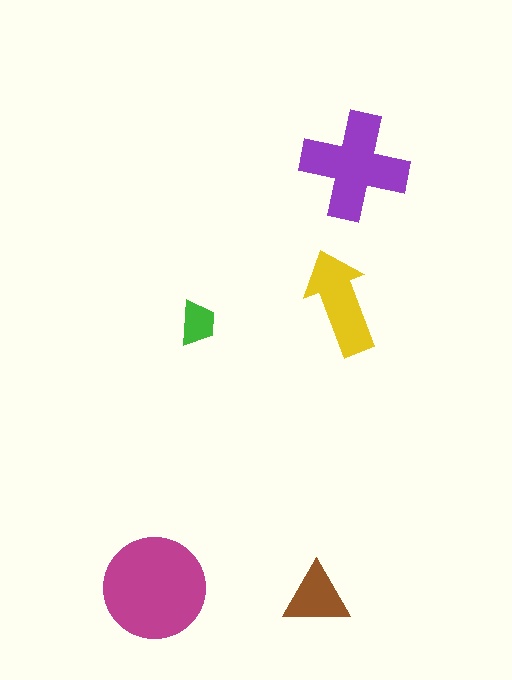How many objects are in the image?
There are 5 objects in the image.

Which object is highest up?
The purple cross is topmost.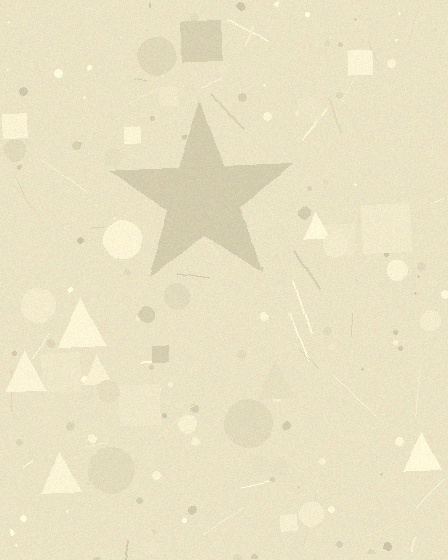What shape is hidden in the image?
A star is hidden in the image.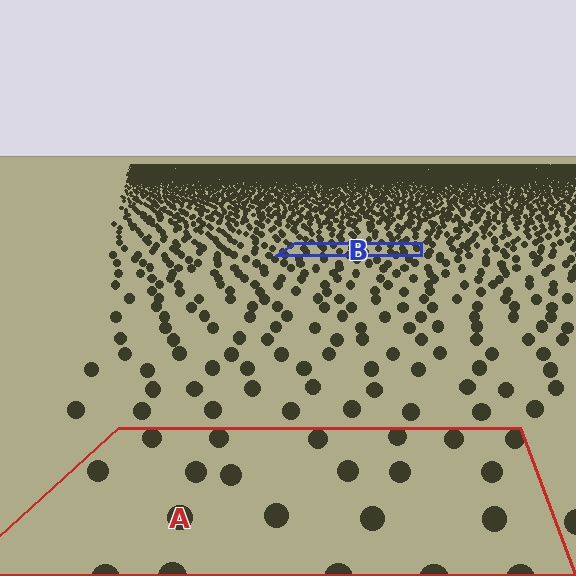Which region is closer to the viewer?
Region A is closer. The texture elements there are larger and more spread out.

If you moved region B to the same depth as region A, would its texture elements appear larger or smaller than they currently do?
They would appear larger. At a closer depth, the same texture elements are projected at a bigger on-screen size.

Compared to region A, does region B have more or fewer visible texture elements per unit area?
Region B has more texture elements per unit area — they are packed more densely because it is farther away.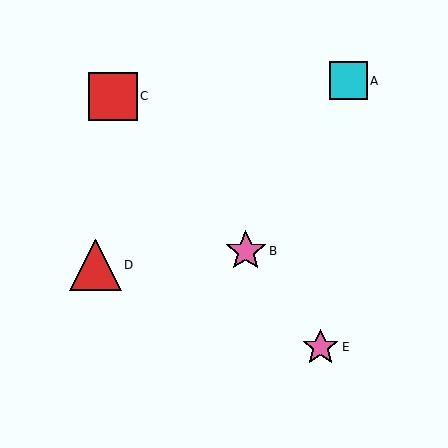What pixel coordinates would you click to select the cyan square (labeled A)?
Click at (348, 81) to select the cyan square A.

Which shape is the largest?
The red triangle (labeled D) is the largest.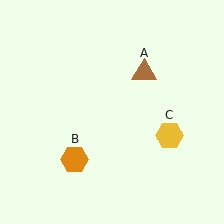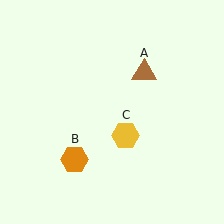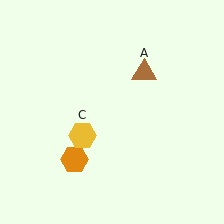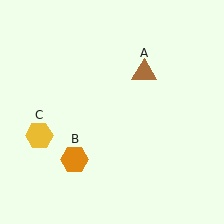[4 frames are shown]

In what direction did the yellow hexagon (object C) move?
The yellow hexagon (object C) moved left.